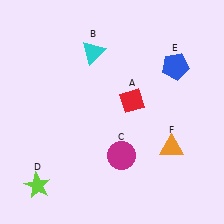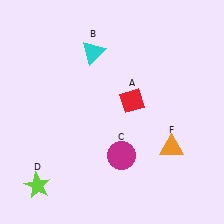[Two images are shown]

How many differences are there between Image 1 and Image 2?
There is 1 difference between the two images.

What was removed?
The blue pentagon (E) was removed in Image 2.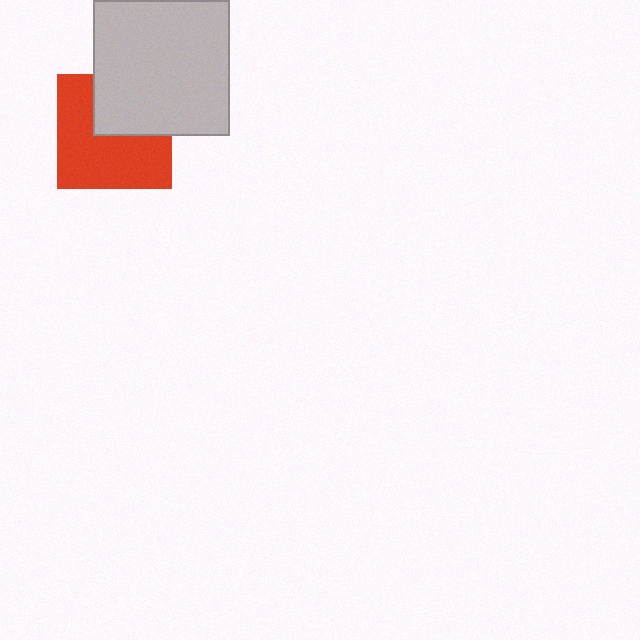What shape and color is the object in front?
The object in front is a light gray square.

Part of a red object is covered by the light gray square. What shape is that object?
It is a square.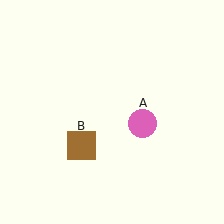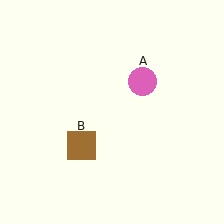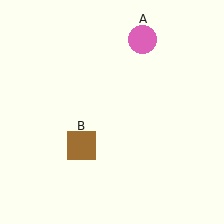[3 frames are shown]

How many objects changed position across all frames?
1 object changed position: pink circle (object A).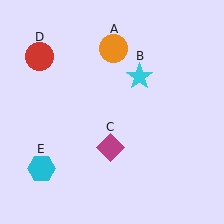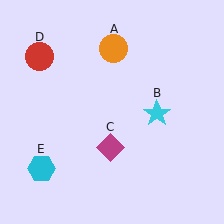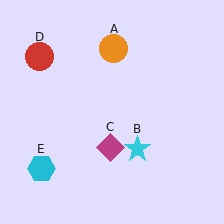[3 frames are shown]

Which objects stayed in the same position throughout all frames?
Orange circle (object A) and magenta diamond (object C) and red circle (object D) and cyan hexagon (object E) remained stationary.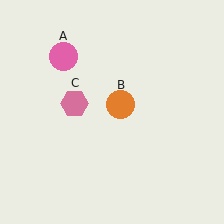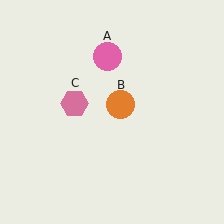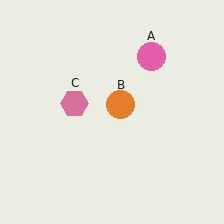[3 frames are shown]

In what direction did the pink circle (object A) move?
The pink circle (object A) moved right.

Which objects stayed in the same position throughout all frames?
Orange circle (object B) and pink hexagon (object C) remained stationary.